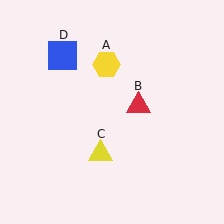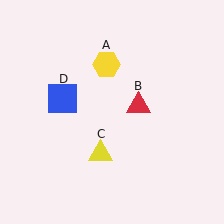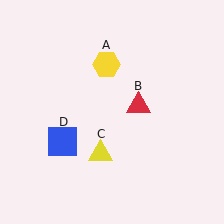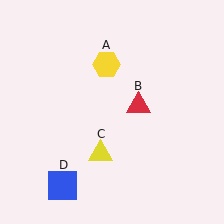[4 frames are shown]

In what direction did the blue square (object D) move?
The blue square (object D) moved down.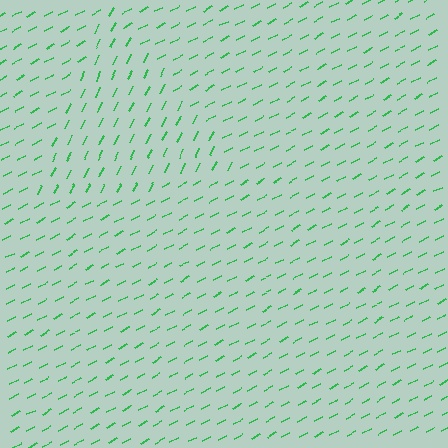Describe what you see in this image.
The image is filled with small green line segments. A triangle region in the image has lines oriented differently from the surrounding lines, creating a visible texture boundary.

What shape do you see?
I see a triangle.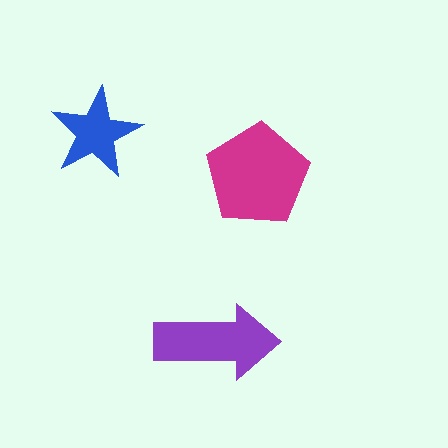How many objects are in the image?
There are 3 objects in the image.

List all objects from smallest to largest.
The blue star, the purple arrow, the magenta pentagon.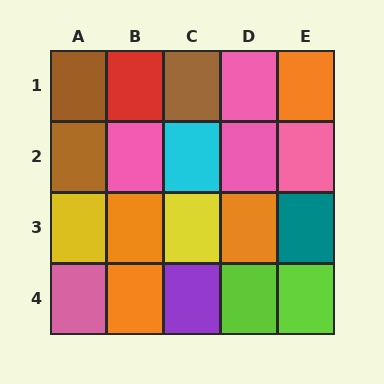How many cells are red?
1 cell is red.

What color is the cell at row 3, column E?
Teal.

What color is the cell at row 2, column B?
Pink.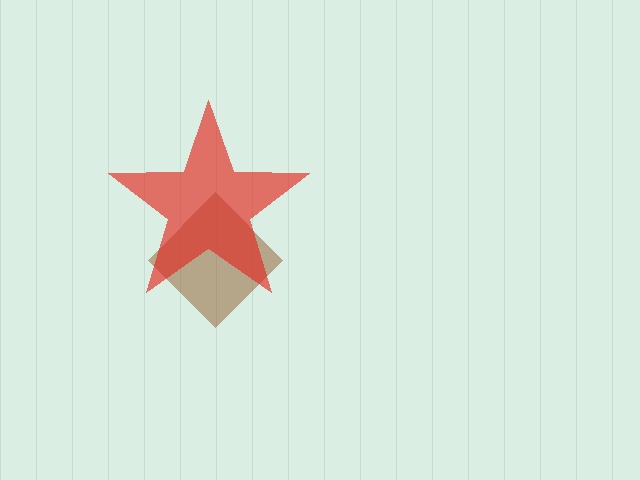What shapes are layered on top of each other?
The layered shapes are: a brown diamond, a red star.